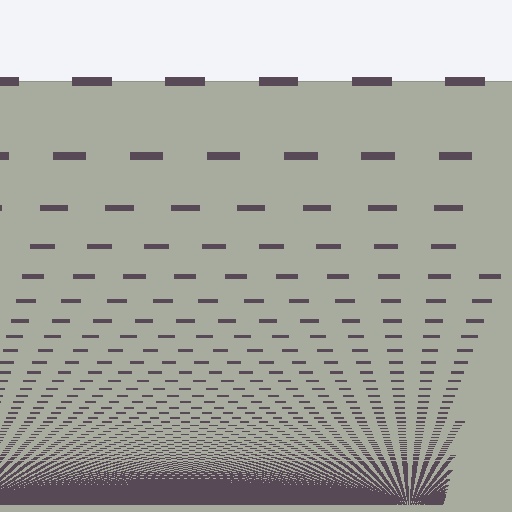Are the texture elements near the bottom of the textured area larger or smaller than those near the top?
Smaller. The gradient is inverted — elements near the bottom are smaller and denser.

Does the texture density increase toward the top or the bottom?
Density increases toward the bottom.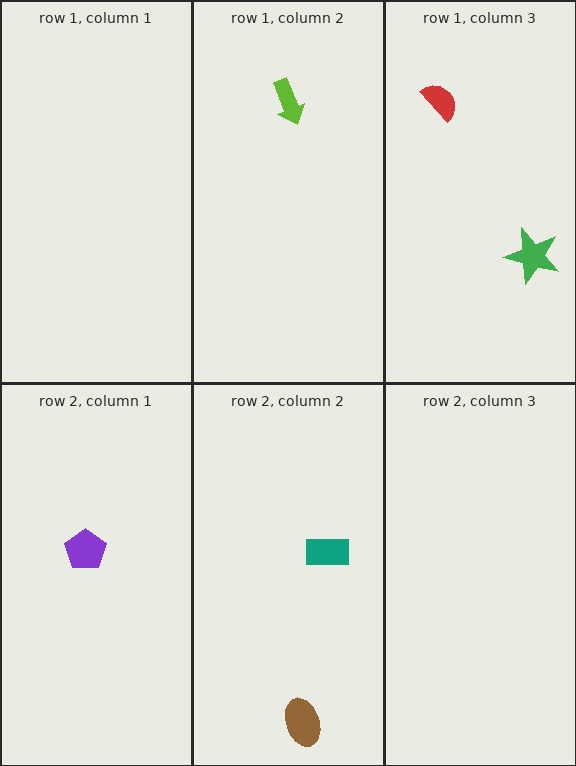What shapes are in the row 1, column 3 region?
The red semicircle, the green star.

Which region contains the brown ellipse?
The row 2, column 2 region.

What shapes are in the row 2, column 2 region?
The teal rectangle, the brown ellipse.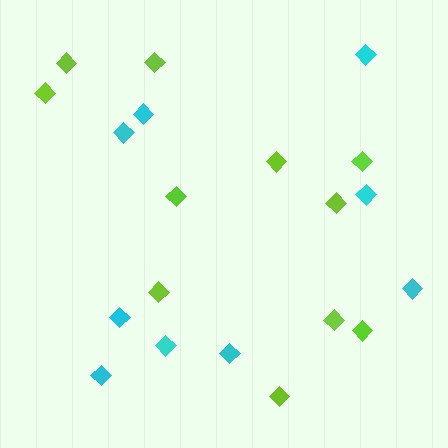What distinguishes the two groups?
There are 2 groups: one group of cyan diamonds (9) and one group of lime diamonds (11).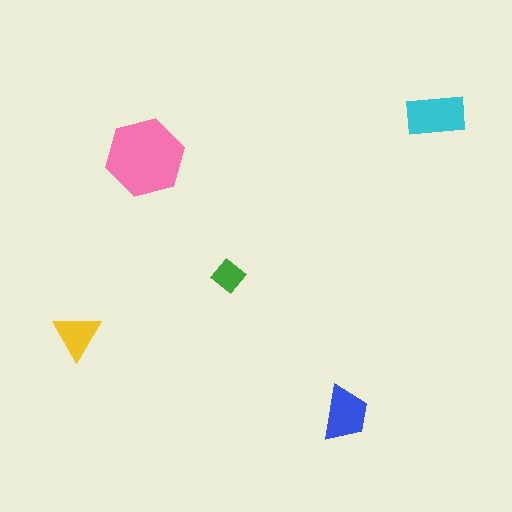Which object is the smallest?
The green diamond.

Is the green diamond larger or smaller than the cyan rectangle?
Smaller.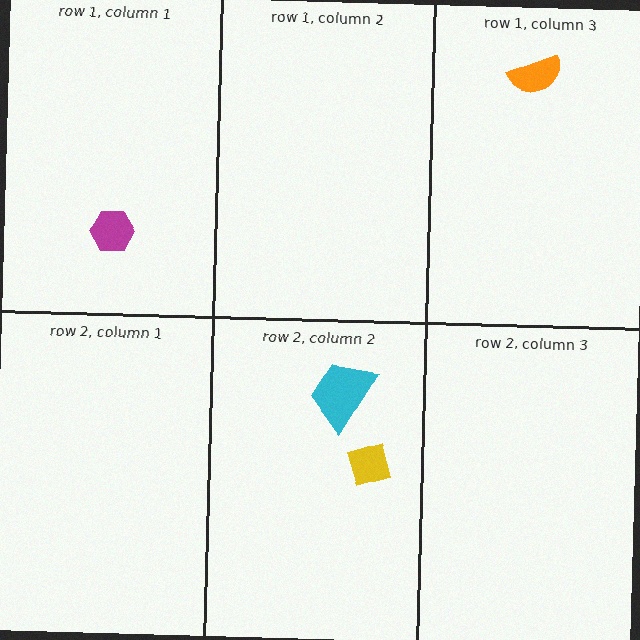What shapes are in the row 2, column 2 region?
The cyan trapezoid, the yellow diamond.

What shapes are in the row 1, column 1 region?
The magenta hexagon.